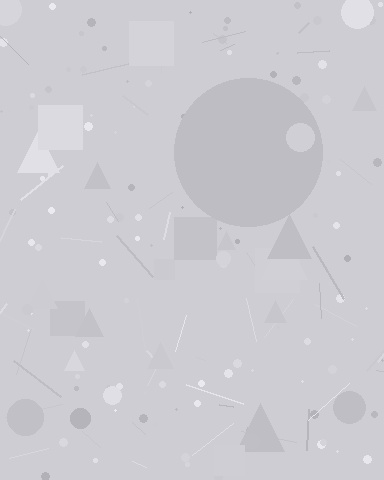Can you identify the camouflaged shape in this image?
The camouflaged shape is a circle.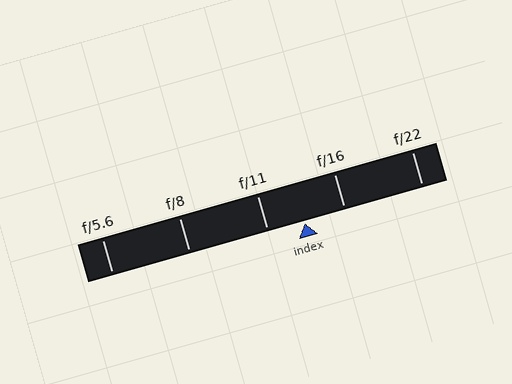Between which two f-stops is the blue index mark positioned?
The index mark is between f/11 and f/16.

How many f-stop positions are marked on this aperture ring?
There are 5 f-stop positions marked.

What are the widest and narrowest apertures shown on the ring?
The widest aperture shown is f/5.6 and the narrowest is f/22.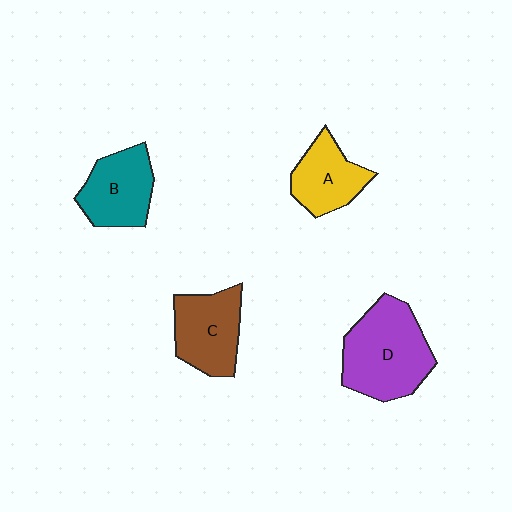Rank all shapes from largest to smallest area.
From largest to smallest: D (purple), C (brown), B (teal), A (yellow).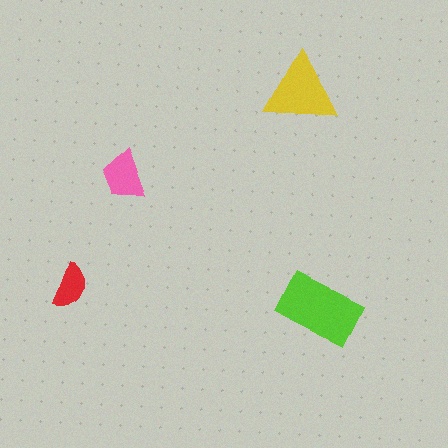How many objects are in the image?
There are 4 objects in the image.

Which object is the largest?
The lime rectangle.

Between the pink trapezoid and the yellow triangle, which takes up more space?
The yellow triangle.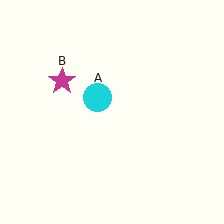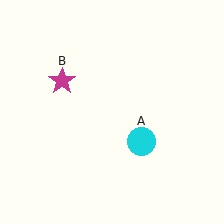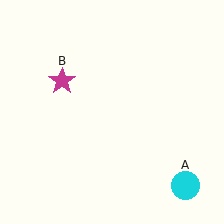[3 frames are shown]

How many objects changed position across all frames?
1 object changed position: cyan circle (object A).